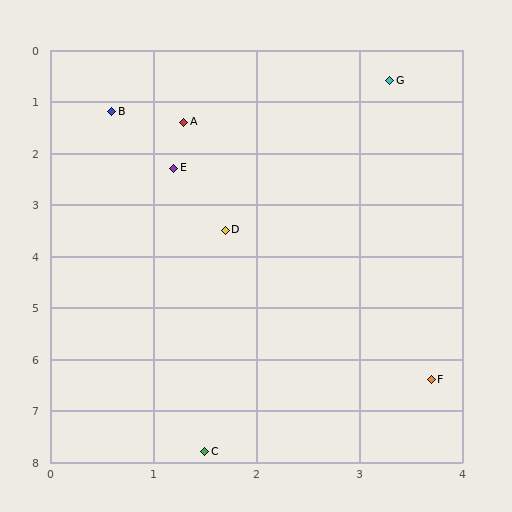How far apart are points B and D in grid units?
Points B and D are about 2.5 grid units apart.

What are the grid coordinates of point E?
Point E is at approximately (1.2, 2.3).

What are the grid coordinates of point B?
Point B is at approximately (0.6, 1.2).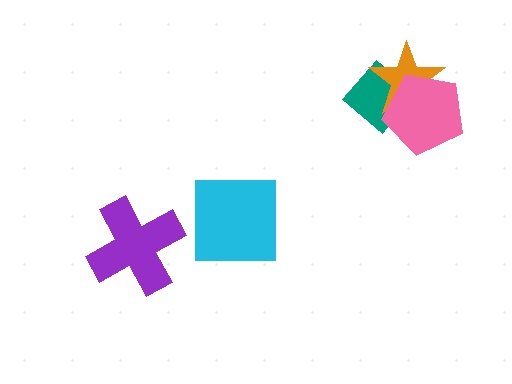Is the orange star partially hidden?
Yes, it is partially covered by another shape.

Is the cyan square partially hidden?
No, no other shape covers it.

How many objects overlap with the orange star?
2 objects overlap with the orange star.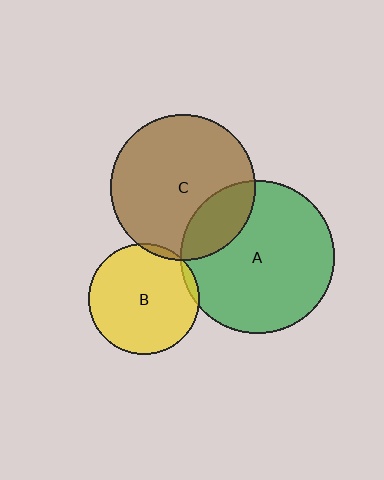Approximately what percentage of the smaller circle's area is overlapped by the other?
Approximately 5%.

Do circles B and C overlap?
Yes.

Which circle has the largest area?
Circle A (green).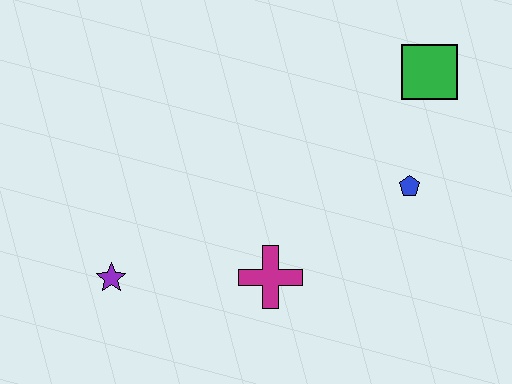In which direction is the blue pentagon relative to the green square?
The blue pentagon is below the green square.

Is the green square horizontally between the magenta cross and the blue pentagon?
No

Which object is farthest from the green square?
The purple star is farthest from the green square.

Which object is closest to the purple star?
The magenta cross is closest to the purple star.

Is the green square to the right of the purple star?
Yes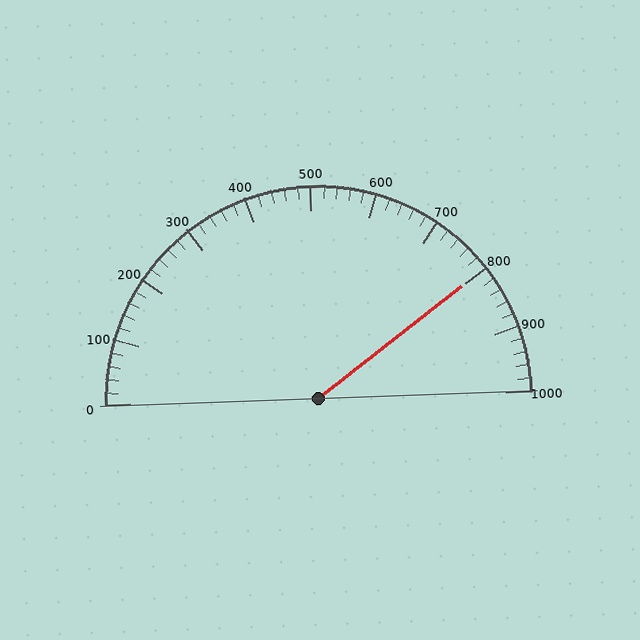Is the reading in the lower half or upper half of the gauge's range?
The reading is in the upper half of the range (0 to 1000).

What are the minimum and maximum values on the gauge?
The gauge ranges from 0 to 1000.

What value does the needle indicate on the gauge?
The needle indicates approximately 800.